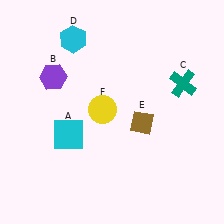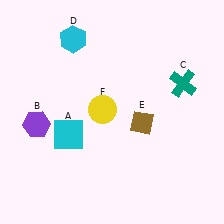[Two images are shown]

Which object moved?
The purple hexagon (B) moved down.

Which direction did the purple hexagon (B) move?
The purple hexagon (B) moved down.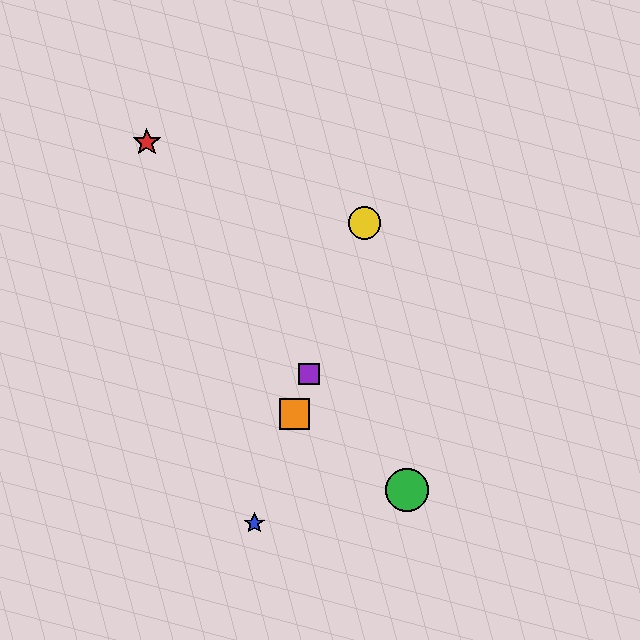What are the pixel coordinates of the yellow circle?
The yellow circle is at (364, 223).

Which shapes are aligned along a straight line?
The blue star, the yellow circle, the purple square, the orange square are aligned along a straight line.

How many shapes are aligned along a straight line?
4 shapes (the blue star, the yellow circle, the purple square, the orange square) are aligned along a straight line.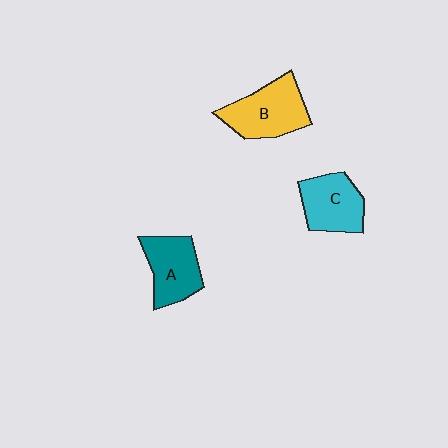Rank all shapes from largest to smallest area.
From largest to smallest: B (yellow), A (teal), C (cyan).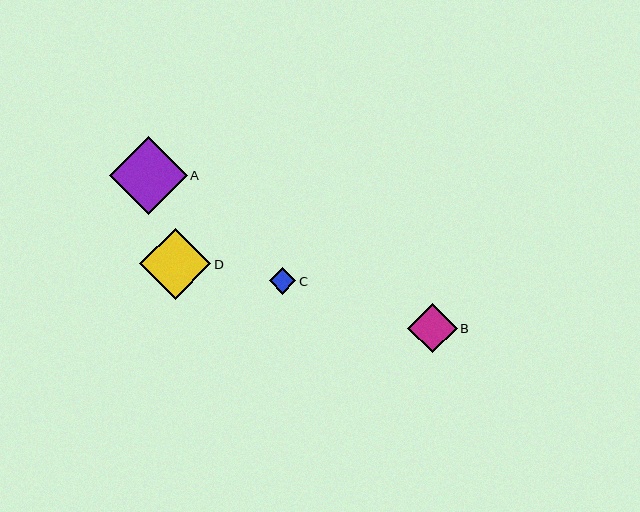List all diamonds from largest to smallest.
From largest to smallest: A, D, B, C.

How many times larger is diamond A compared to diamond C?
Diamond A is approximately 2.9 times the size of diamond C.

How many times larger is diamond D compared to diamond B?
Diamond D is approximately 1.4 times the size of diamond B.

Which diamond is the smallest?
Diamond C is the smallest with a size of approximately 27 pixels.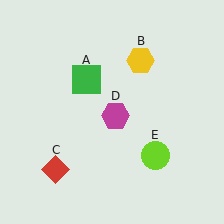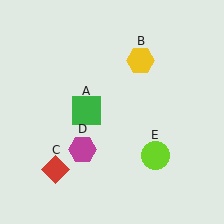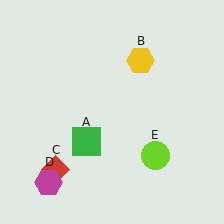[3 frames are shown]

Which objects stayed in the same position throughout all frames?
Yellow hexagon (object B) and red diamond (object C) and lime circle (object E) remained stationary.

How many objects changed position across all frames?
2 objects changed position: green square (object A), magenta hexagon (object D).